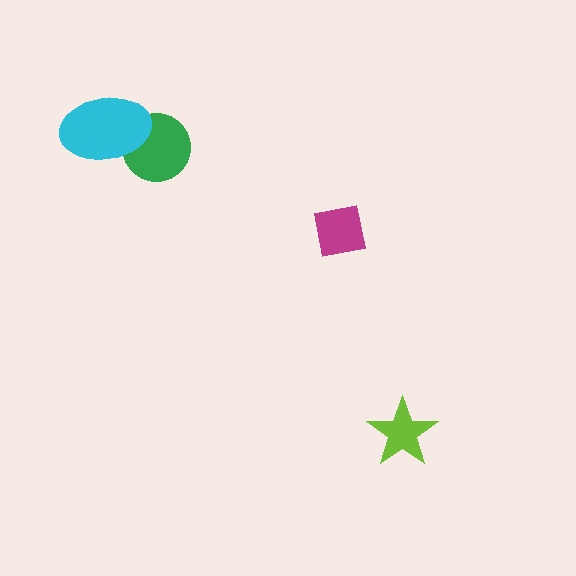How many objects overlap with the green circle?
1 object overlaps with the green circle.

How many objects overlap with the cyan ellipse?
1 object overlaps with the cyan ellipse.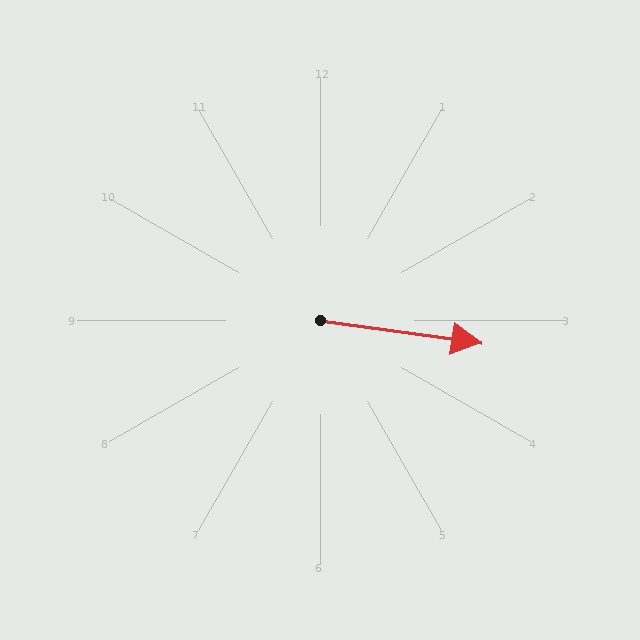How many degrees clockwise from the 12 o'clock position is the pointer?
Approximately 98 degrees.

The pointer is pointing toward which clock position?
Roughly 3 o'clock.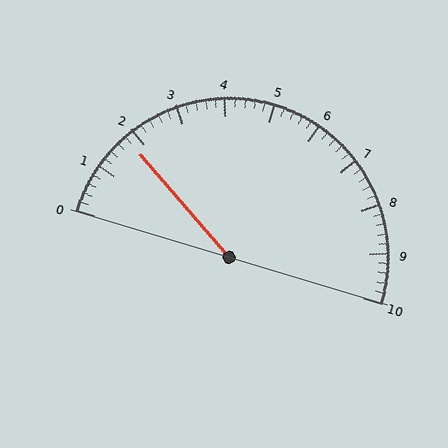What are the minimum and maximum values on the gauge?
The gauge ranges from 0 to 10.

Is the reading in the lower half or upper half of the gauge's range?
The reading is in the lower half of the range (0 to 10).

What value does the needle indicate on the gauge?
The needle indicates approximately 1.8.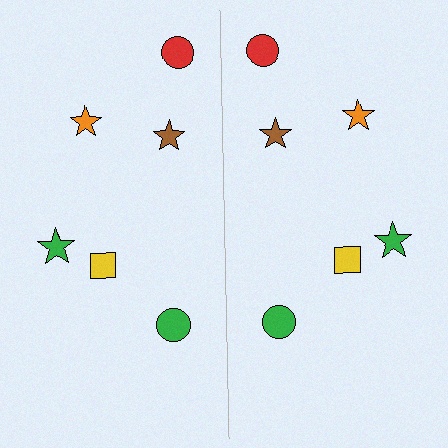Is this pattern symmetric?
Yes, this pattern has bilateral (reflection) symmetry.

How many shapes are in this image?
There are 12 shapes in this image.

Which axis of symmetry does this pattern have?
The pattern has a vertical axis of symmetry running through the center of the image.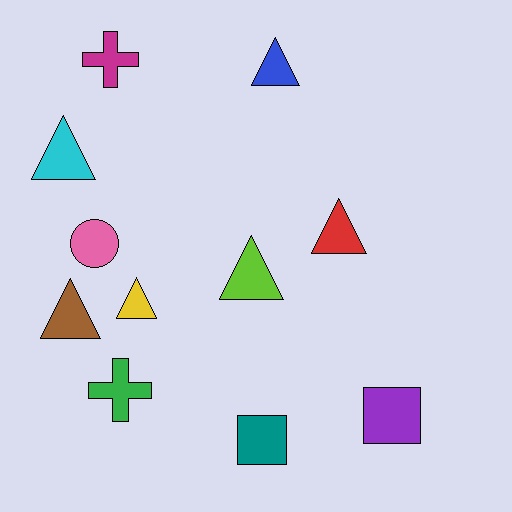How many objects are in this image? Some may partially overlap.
There are 11 objects.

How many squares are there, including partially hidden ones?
There are 2 squares.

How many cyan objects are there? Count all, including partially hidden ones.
There is 1 cyan object.